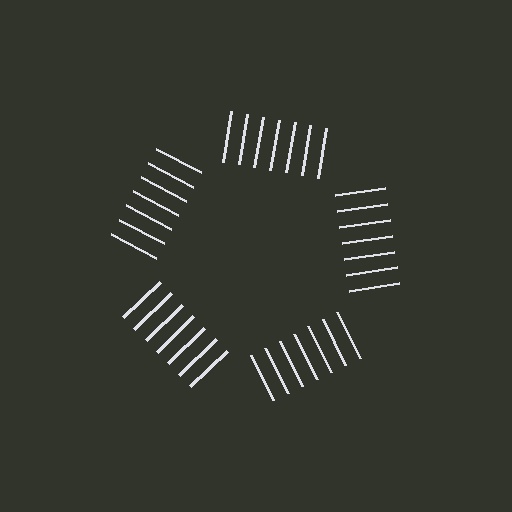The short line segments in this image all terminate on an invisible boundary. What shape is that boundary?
An illusory pentagon — the line segments terminate on its edges but no continuous stroke is drawn.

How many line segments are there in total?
35 — 7 along each of the 5 edges.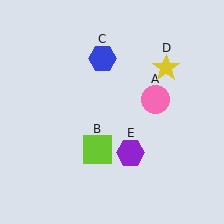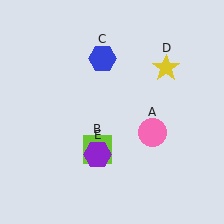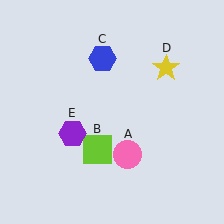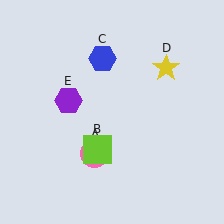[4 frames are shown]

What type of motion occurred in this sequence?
The pink circle (object A), purple hexagon (object E) rotated clockwise around the center of the scene.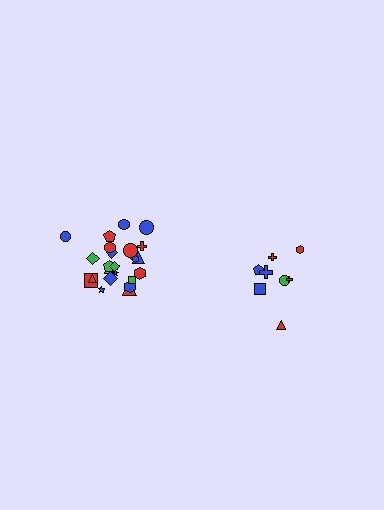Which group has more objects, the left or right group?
The left group.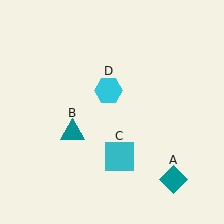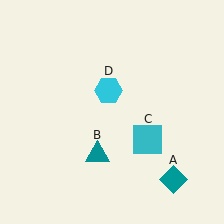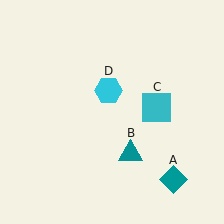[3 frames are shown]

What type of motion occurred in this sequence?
The teal triangle (object B), cyan square (object C) rotated counterclockwise around the center of the scene.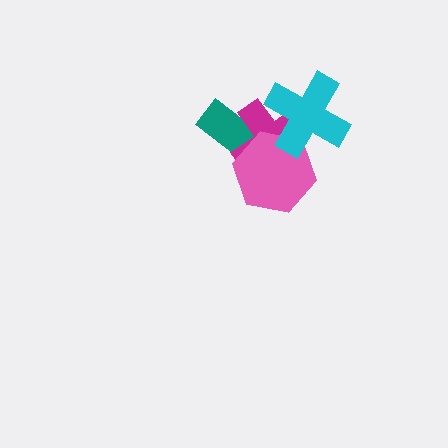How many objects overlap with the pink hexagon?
2 objects overlap with the pink hexagon.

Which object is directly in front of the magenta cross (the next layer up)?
The pink hexagon is directly in front of the magenta cross.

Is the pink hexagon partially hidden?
Yes, it is partially covered by another shape.